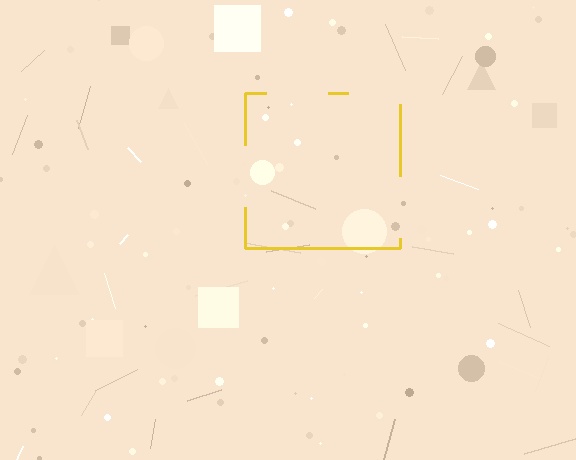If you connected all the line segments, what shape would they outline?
They would outline a square.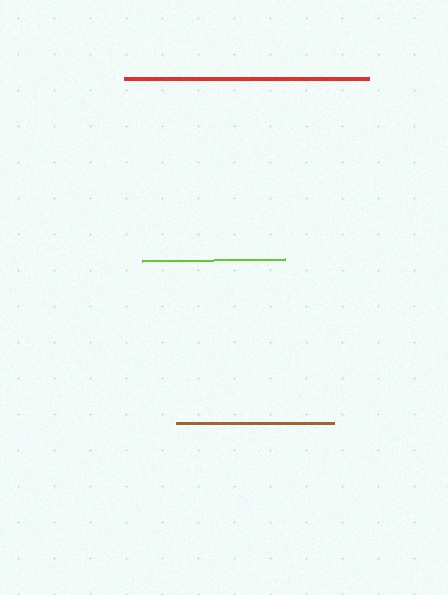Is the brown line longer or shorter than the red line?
The red line is longer than the brown line.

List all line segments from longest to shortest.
From longest to shortest: red, brown, lime.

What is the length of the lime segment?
The lime segment is approximately 142 pixels long.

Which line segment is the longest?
The red line is the longest at approximately 245 pixels.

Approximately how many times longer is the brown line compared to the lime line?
The brown line is approximately 1.1 times the length of the lime line.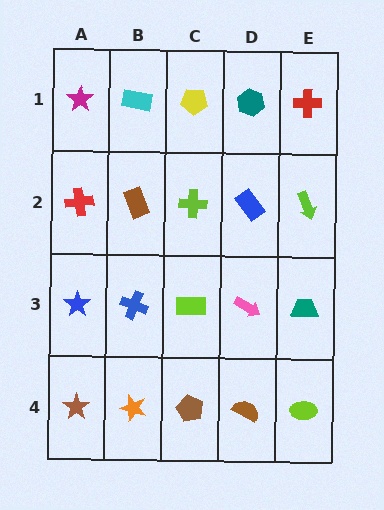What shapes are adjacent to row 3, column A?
A red cross (row 2, column A), a brown star (row 4, column A), a blue cross (row 3, column B).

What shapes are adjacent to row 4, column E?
A teal trapezoid (row 3, column E), a brown semicircle (row 4, column D).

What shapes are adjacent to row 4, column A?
A blue star (row 3, column A), an orange star (row 4, column B).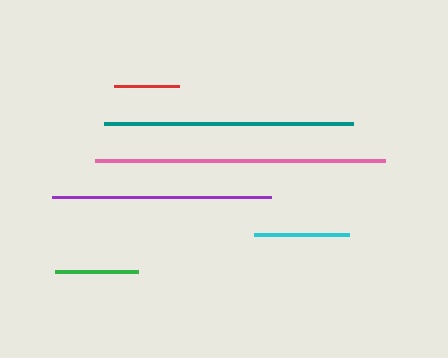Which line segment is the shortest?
The red line is the shortest at approximately 65 pixels.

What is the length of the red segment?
The red segment is approximately 65 pixels long.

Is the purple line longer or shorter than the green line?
The purple line is longer than the green line.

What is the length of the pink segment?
The pink segment is approximately 290 pixels long.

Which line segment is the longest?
The pink line is the longest at approximately 290 pixels.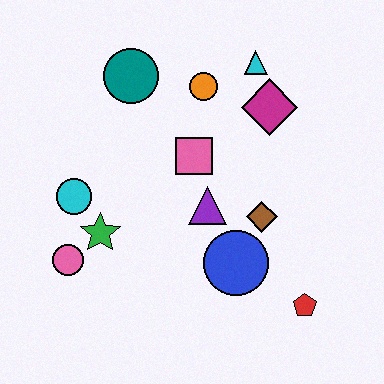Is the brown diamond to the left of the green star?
No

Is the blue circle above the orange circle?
No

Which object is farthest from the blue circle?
The teal circle is farthest from the blue circle.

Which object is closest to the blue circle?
The brown diamond is closest to the blue circle.